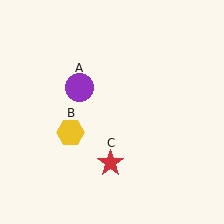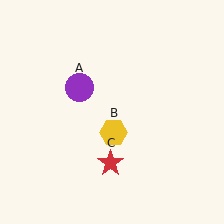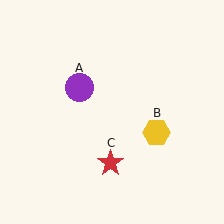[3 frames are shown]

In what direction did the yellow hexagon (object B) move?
The yellow hexagon (object B) moved right.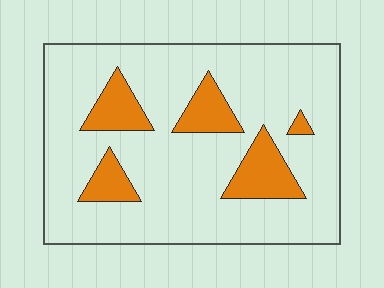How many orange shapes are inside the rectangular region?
5.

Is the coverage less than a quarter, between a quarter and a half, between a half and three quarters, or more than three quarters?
Less than a quarter.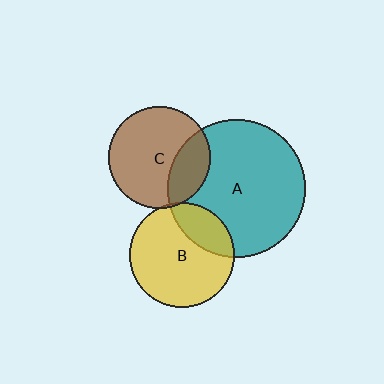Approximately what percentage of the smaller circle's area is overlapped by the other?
Approximately 25%.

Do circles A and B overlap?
Yes.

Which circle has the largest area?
Circle A (teal).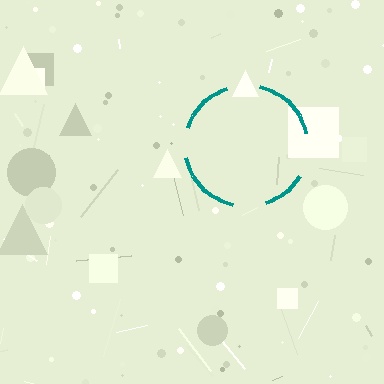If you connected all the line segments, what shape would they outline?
They would outline a circle.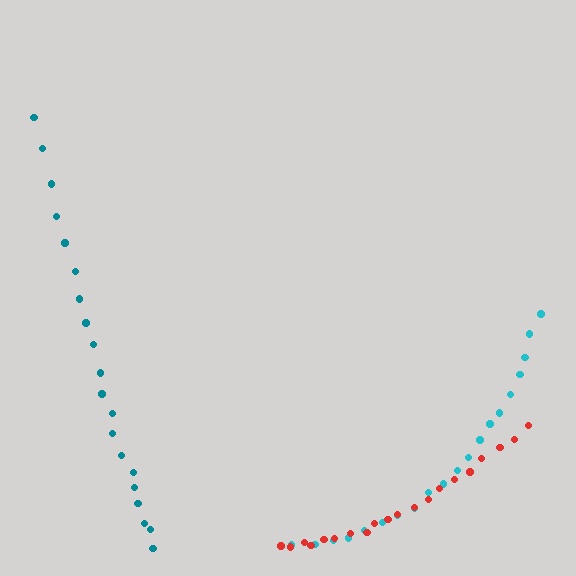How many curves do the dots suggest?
There are 3 distinct paths.